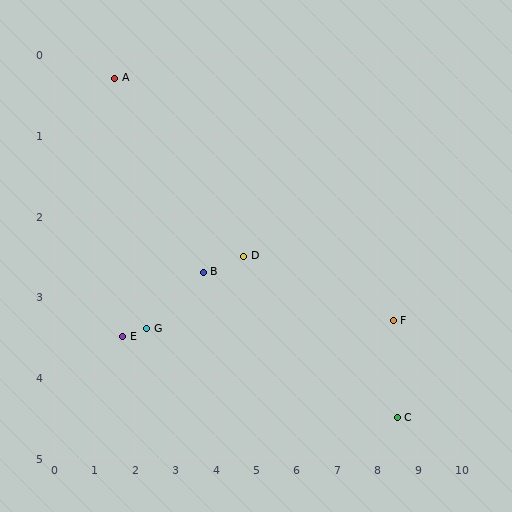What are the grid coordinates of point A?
Point A is at approximately (1.5, 0.3).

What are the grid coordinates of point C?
Point C is at approximately (8.5, 4.5).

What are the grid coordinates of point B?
Point B is at approximately (3.7, 2.7).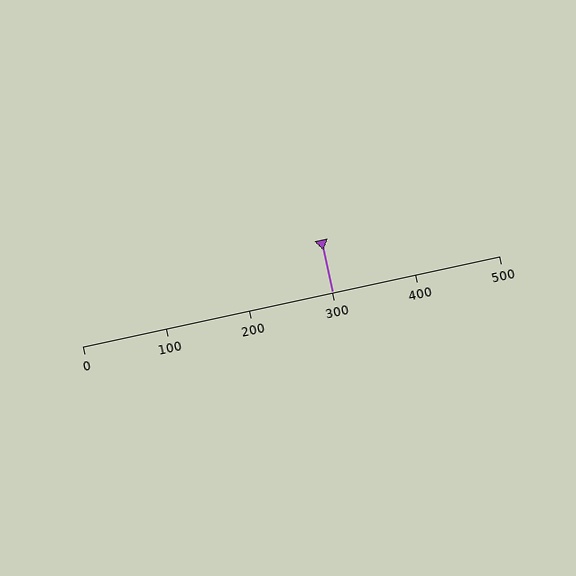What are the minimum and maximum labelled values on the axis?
The axis runs from 0 to 500.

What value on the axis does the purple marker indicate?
The marker indicates approximately 300.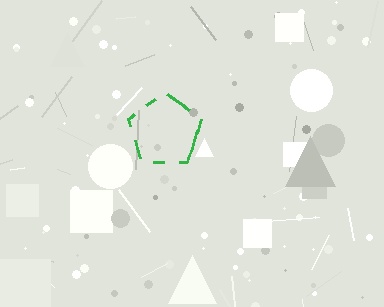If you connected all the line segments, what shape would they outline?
They would outline a pentagon.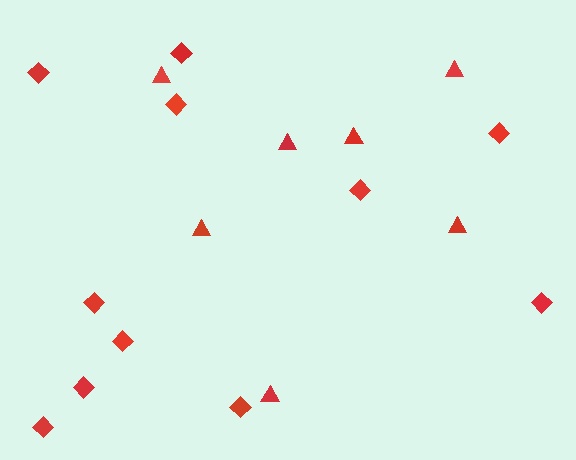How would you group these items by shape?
There are 2 groups: one group of diamonds (11) and one group of triangles (7).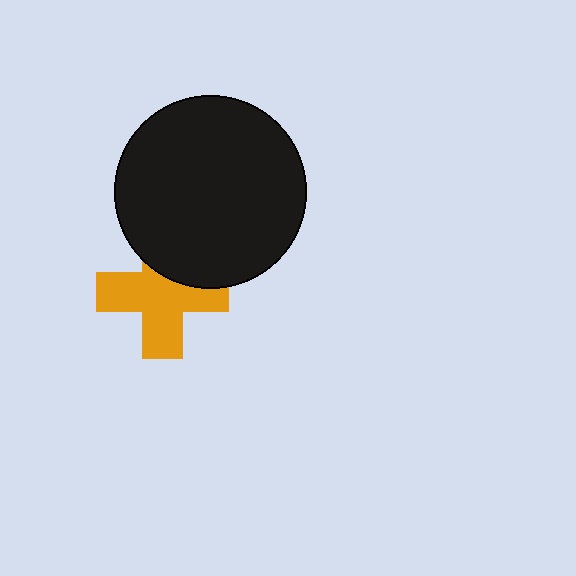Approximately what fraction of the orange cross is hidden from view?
Roughly 30% of the orange cross is hidden behind the black circle.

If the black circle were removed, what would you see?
You would see the complete orange cross.